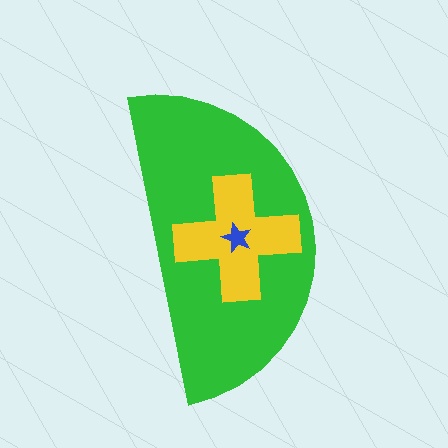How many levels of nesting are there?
3.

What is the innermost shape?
The blue star.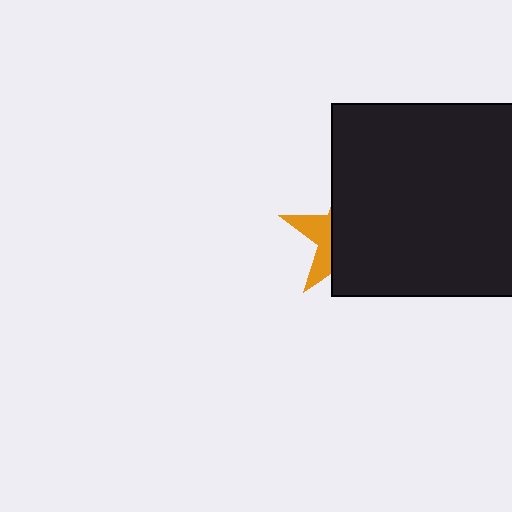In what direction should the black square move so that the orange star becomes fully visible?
The black square should move right. That is the shortest direction to clear the overlap and leave the orange star fully visible.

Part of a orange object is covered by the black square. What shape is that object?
It is a star.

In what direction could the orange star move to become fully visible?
The orange star could move left. That would shift it out from behind the black square entirely.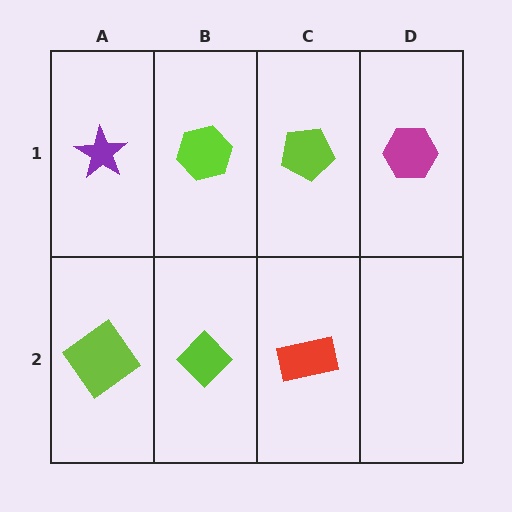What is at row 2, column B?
A lime diamond.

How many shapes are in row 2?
3 shapes.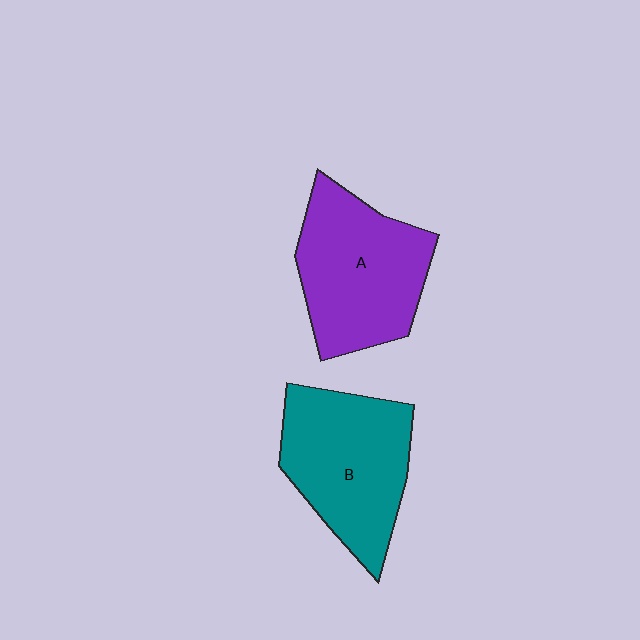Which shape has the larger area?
Shape A (purple).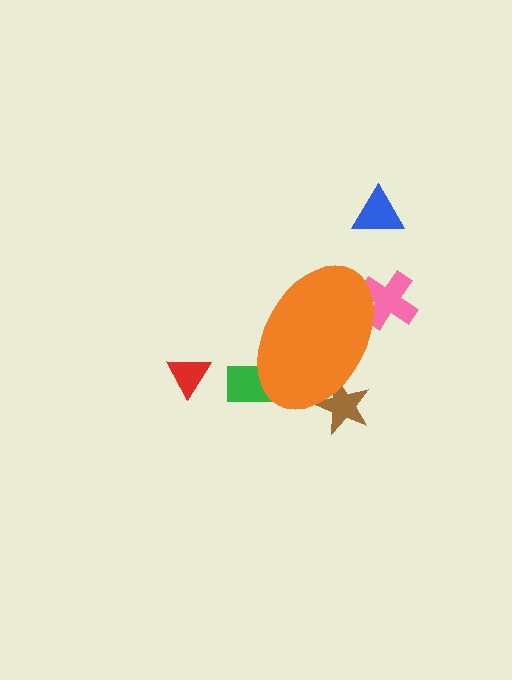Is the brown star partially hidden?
Yes, the brown star is partially hidden behind the orange ellipse.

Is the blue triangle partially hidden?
No, the blue triangle is fully visible.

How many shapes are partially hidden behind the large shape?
3 shapes are partially hidden.